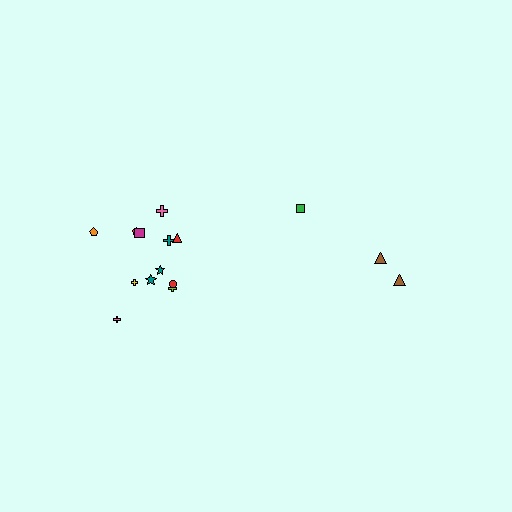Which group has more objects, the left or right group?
The left group.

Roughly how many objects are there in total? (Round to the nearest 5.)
Roughly 15 objects in total.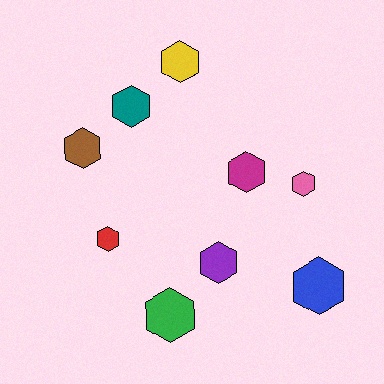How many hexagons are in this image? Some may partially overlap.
There are 9 hexagons.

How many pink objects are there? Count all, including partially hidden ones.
There is 1 pink object.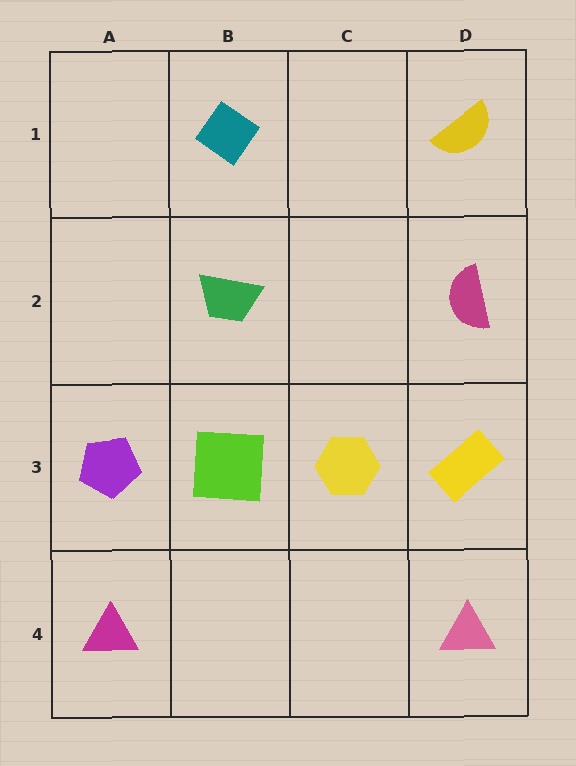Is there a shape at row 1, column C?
No, that cell is empty.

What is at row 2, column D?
A magenta semicircle.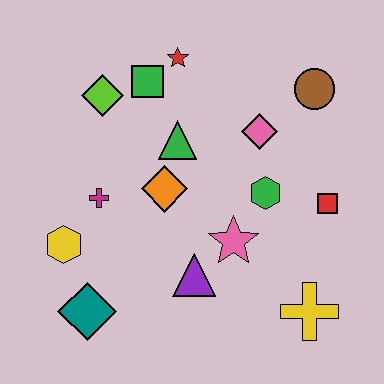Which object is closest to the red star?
The green square is closest to the red star.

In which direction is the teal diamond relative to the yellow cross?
The teal diamond is to the left of the yellow cross.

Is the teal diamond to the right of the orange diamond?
No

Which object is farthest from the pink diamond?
The teal diamond is farthest from the pink diamond.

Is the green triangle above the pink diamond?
No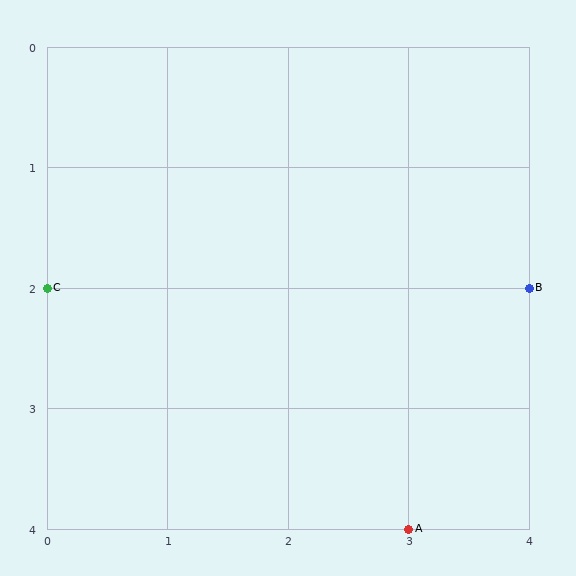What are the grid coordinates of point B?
Point B is at grid coordinates (4, 2).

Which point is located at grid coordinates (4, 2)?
Point B is at (4, 2).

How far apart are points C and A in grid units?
Points C and A are 3 columns and 2 rows apart (about 3.6 grid units diagonally).